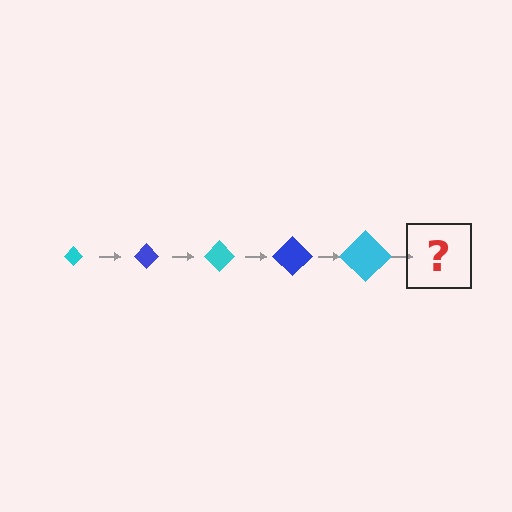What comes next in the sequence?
The next element should be a blue diamond, larger than the previous one.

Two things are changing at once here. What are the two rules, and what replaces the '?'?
The two rules are that the diamond grows larger each step and the color cycles through cyan and blue. The '?' should be a blue diamond, larger than the previous one.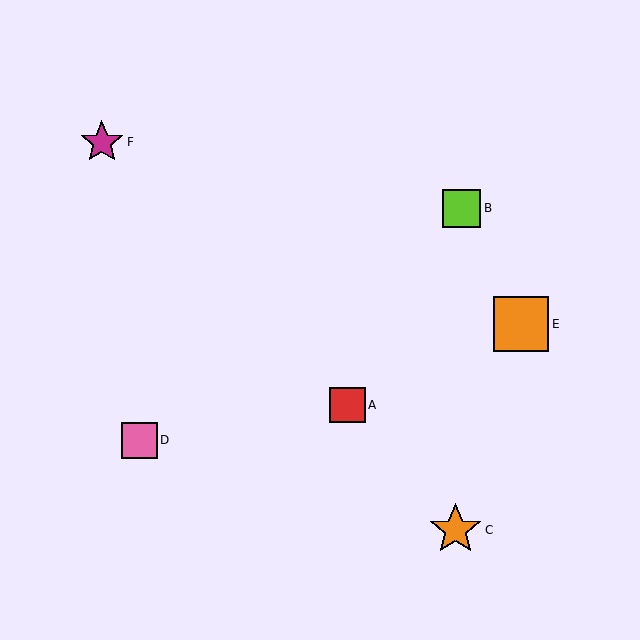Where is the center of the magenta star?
The center of the magenta star is at (102, 142).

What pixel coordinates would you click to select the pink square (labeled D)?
Click at (139, 440) to select the pink square D.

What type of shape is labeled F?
Shape F is a magenta star.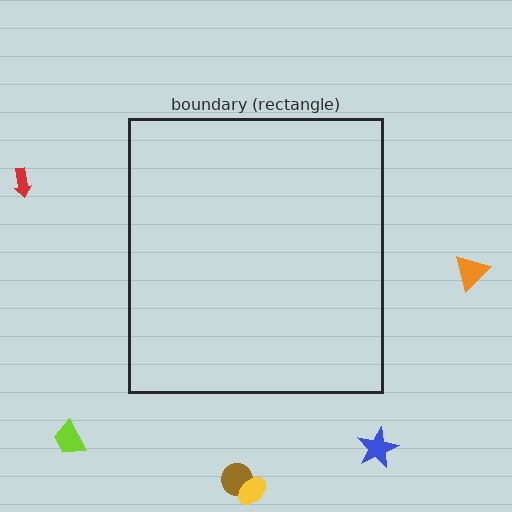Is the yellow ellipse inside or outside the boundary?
Outside.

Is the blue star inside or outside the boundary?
Outside.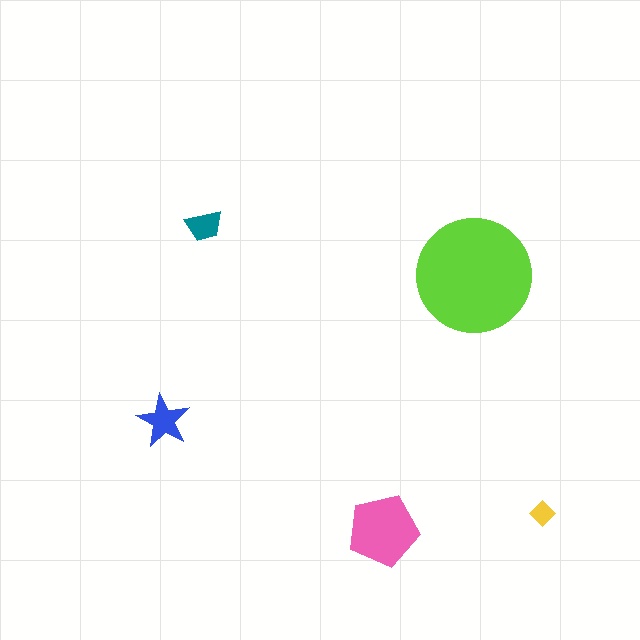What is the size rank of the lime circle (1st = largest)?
1st.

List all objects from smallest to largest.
The yellow diamond, the teal trapezoid, the blue star, the pink pentagon, the lime circle.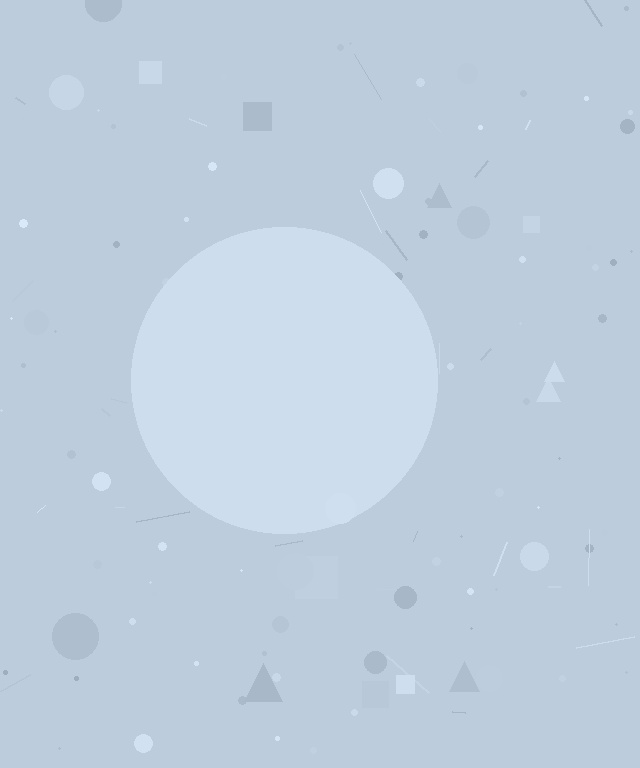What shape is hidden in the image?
A circle is hidden in the image.